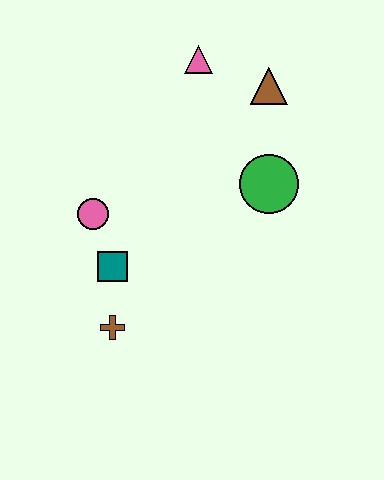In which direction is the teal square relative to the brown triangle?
The teal square is below the brown triangle.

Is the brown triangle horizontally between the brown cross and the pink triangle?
No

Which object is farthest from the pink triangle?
The brown cross is farthest from the pink triangle.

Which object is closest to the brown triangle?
The pink triangle is closest to the brown triangle.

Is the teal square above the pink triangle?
No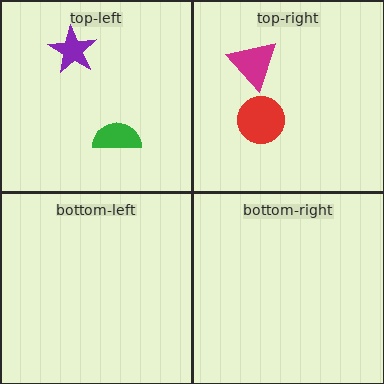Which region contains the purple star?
The top-left region.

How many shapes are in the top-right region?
2.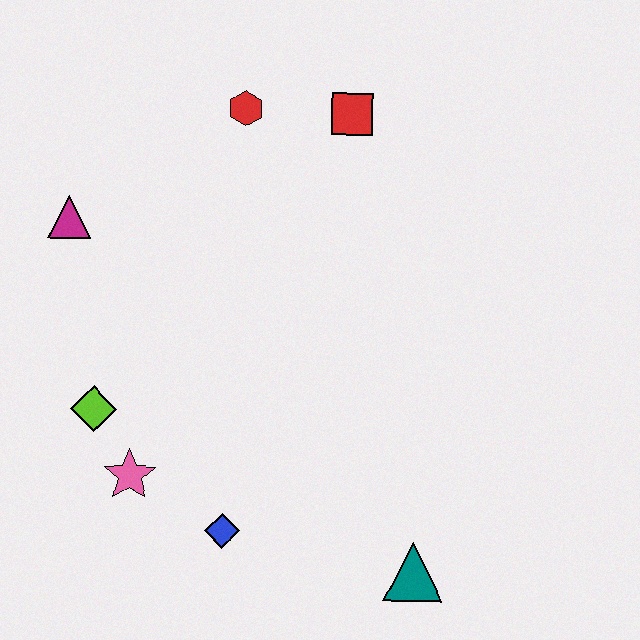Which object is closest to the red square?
The red hexagon is closest to the red square.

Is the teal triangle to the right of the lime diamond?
Yes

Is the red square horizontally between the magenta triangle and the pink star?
No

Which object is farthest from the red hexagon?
The teal triangle is farthest from the red hexagon.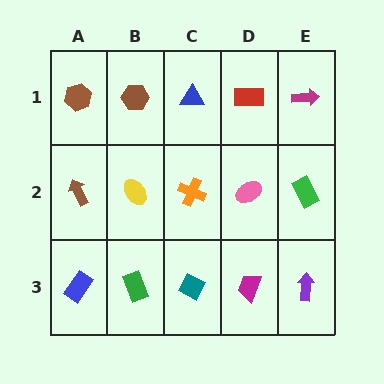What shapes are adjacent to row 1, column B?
A yellow ellipse (row 2, column B), a brown hexagon (row 1, column A), a blue triangle (row 1, column C).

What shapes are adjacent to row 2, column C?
A blue triangle (row 1, column C), a teal diamond (row 3, column C), a yellow ellipse (row 2, column B), a pink ellipse (row 2, column D).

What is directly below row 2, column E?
A purple arrow.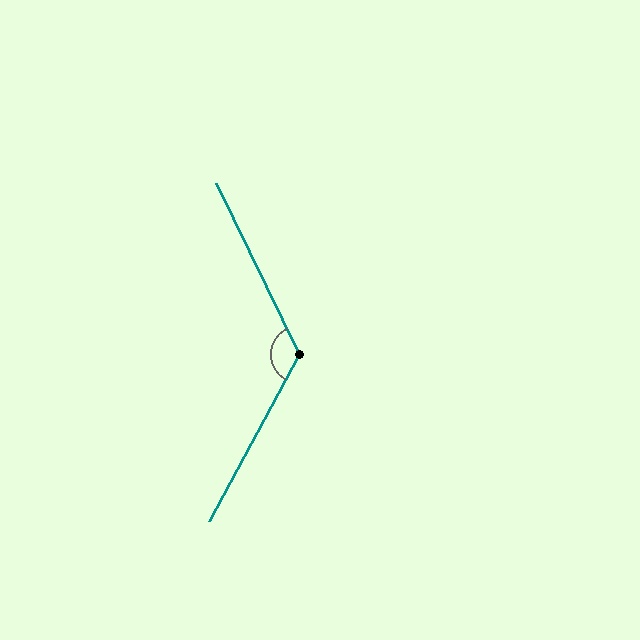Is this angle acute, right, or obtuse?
It is obtuse.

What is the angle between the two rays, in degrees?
Approximately 126 degrees.